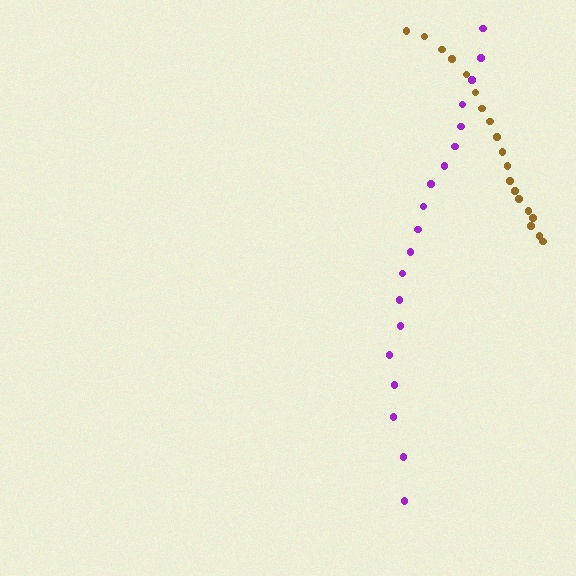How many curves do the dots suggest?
There are 2 distinct paths.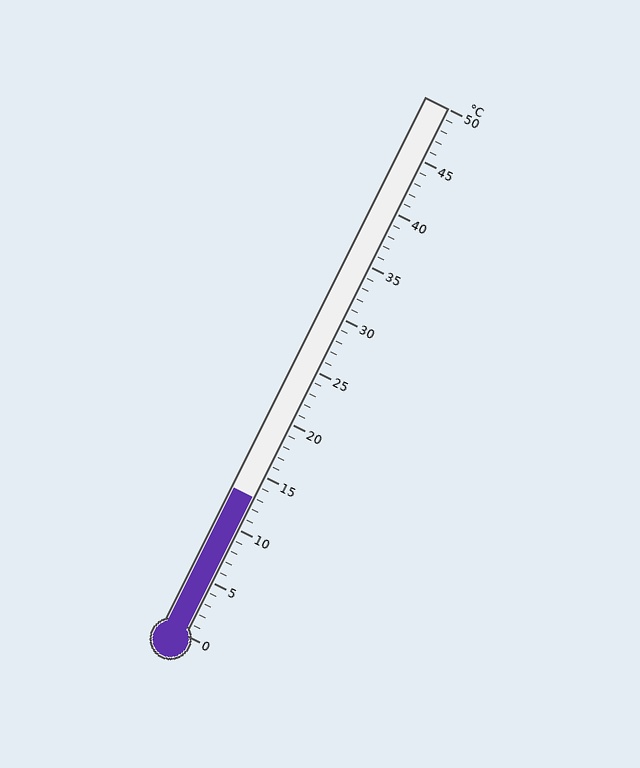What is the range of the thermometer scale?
The thermometer scale ranges from 0°C to 50°C.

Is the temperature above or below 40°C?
The temperature is below 40°C.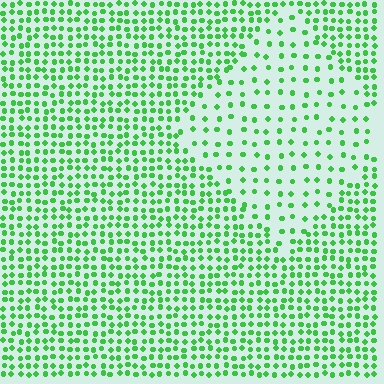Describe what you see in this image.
The image contains small green elements arranged at two different densities. A diamond-shaped region is visible where the elements are less densely packed than the surrounding area.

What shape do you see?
I see a diamond.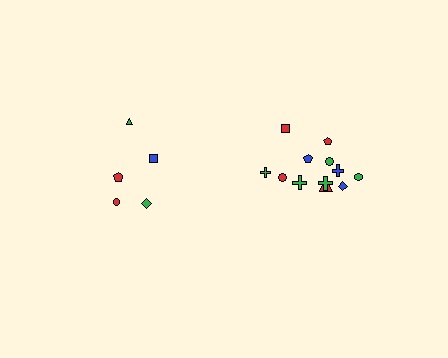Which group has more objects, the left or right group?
The right group.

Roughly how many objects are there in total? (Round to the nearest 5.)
Roughly 15 objects in total.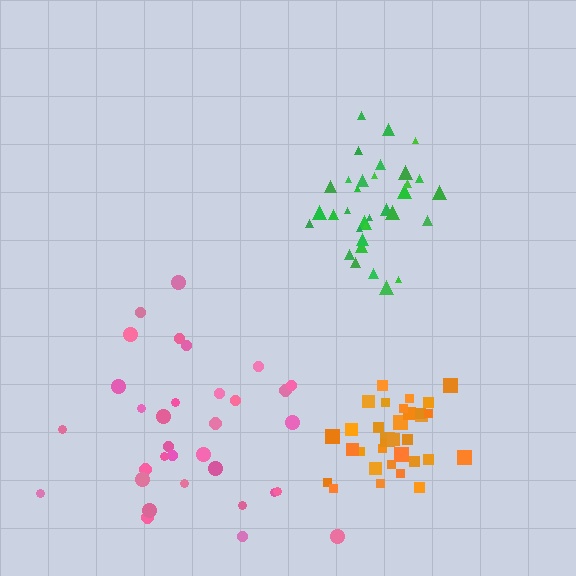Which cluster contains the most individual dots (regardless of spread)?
Pink (33).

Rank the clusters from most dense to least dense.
orange, green, pink.